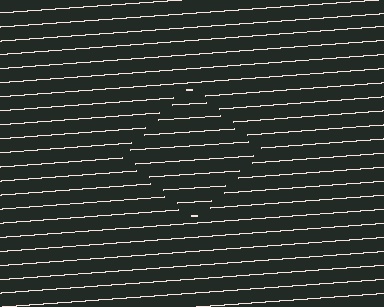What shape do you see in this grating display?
An illusory square. The interior of the shape contains the same grating, shifted by half a period — the contour is defined by the phase discontinuity where line-ends from the inner and outer gratings abut.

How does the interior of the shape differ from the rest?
The interior of the shape contains the same grating, shifted by half a period — the contour is defined by the phase discontinuity where line-ends from the inner and outer gratings abut.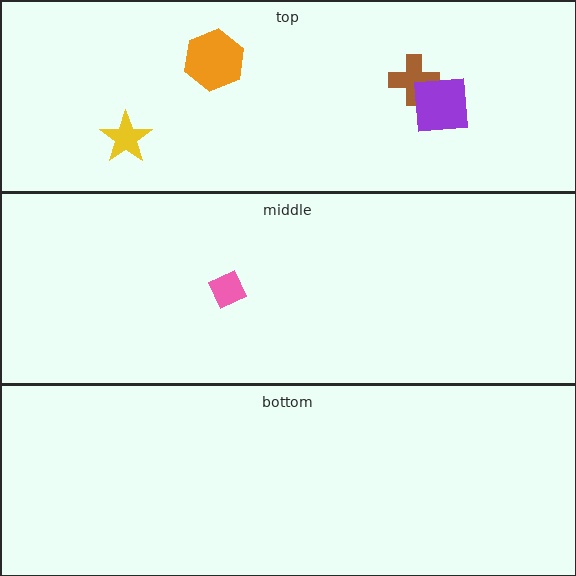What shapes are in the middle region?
The pink diamond.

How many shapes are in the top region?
4.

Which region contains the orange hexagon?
The top region.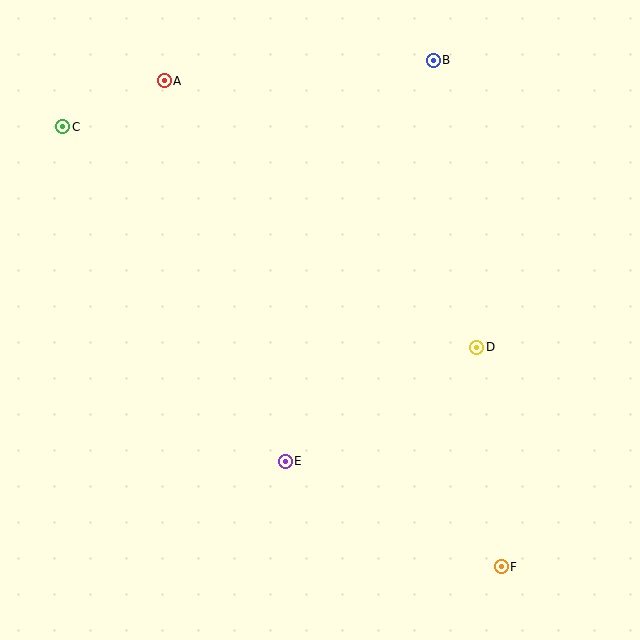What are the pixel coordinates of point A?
Point A is at (164, 81).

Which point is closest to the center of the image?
Point E at (285, 462) is closest to the center.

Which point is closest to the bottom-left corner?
Point E is closest to the bottom-left corner.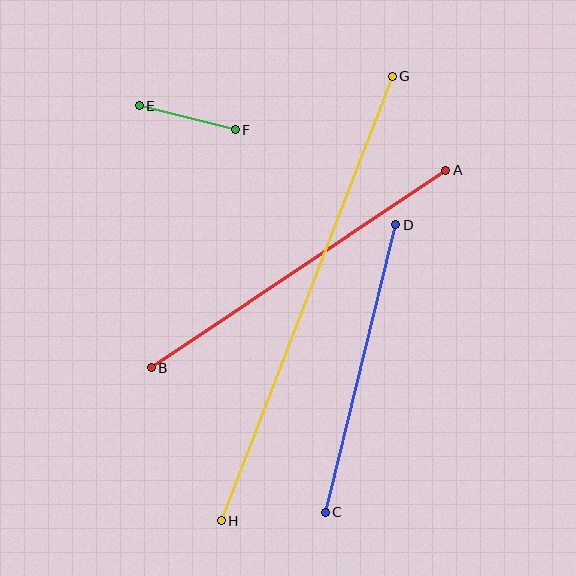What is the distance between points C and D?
The distance is approximately 296 pixels.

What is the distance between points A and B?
The distance is approximately 354 pixels.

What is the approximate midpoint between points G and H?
The midpoint is at approximately (307, 298) pixels.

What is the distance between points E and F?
The distance is approximately 99 pixels.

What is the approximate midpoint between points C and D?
The midpoint is at approximately (360, 369) pixels.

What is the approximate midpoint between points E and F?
The midpoint is at approximately (187, 118) pixels.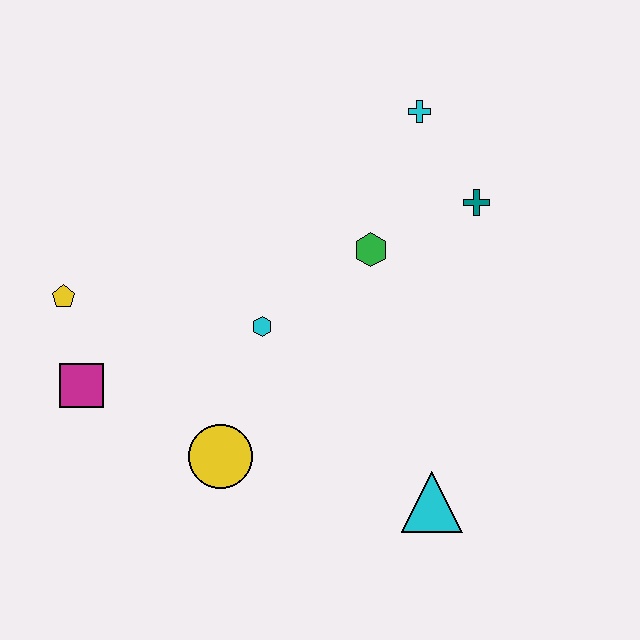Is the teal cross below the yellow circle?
No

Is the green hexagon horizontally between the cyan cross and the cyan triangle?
No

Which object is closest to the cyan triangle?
The yellow circle is closest to the cyan triangle.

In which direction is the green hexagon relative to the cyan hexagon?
The green hexagon is to the right of the cyan hexagon.